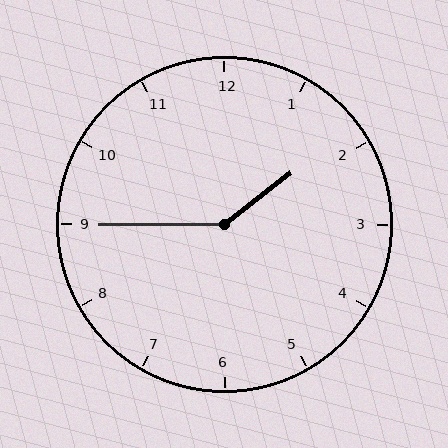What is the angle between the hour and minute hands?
Approximately 142 degrees.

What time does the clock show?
1:45.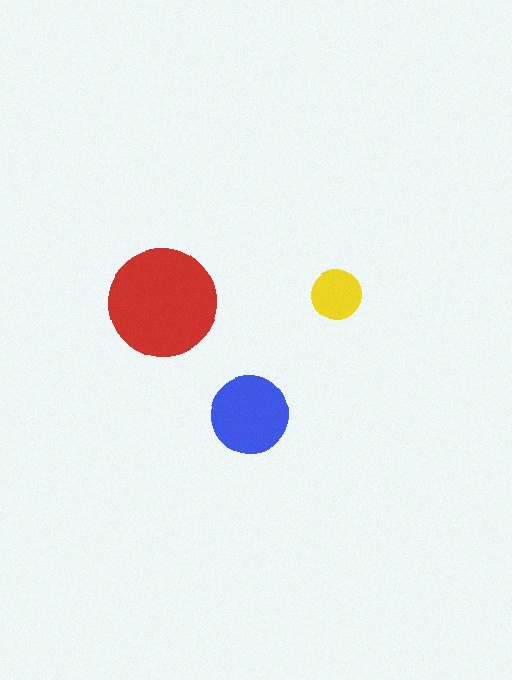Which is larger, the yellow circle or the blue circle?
The blue one.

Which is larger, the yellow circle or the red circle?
The red one.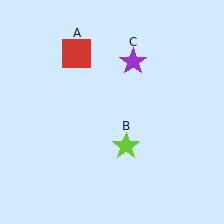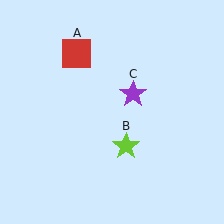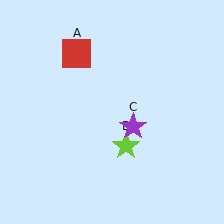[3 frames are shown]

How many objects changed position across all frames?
1 object changed position: purple star (object C).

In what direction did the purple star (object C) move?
The purple star (object C) moved down.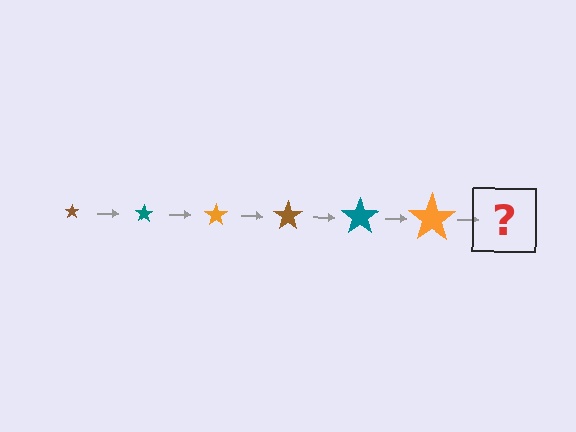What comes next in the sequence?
The next element should be a brown star, larger than the previous one.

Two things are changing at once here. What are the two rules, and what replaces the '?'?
The two rules are that the star grows larger each step and the color cycles through brown, teal, and orange. The '?' should be a brown star, larger than the previous one.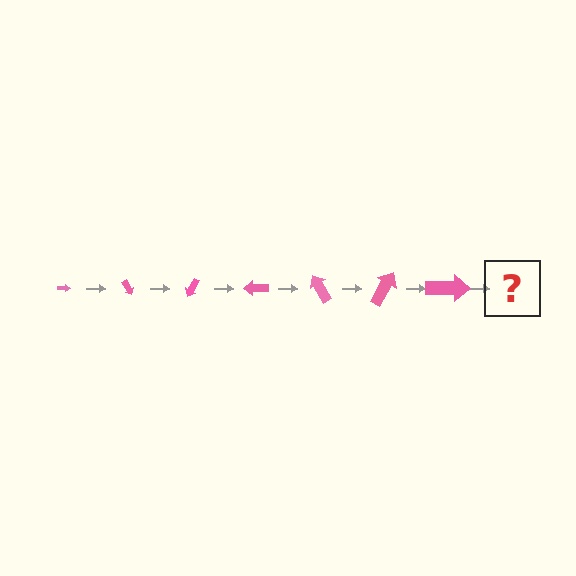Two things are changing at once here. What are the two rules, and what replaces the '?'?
The two rules are that the arrow grows larger each step and it rotates 60 degrees each step. The '?' should be an arrow, larger than the previous one and rotated 420 degrees from the start.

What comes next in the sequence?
The next element should be an arrow, larger than the previous one and rotated 420 degrees from the start.